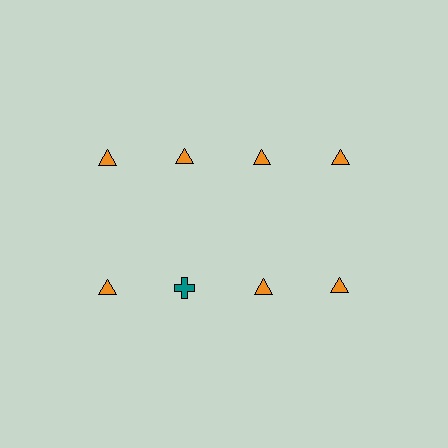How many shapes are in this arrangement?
There are 8 shapes arranged in a grid pattern.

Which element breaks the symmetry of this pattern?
The teal cross in the second row, second from left column breaks the symmetry. All other shapes are orange triangles.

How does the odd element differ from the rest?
It differs in both color (teal instead of orange) and shape (cross instead of triangle).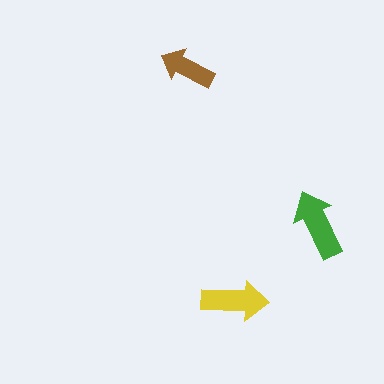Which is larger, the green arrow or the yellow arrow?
The green one.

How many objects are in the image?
There are 3 objects in the image.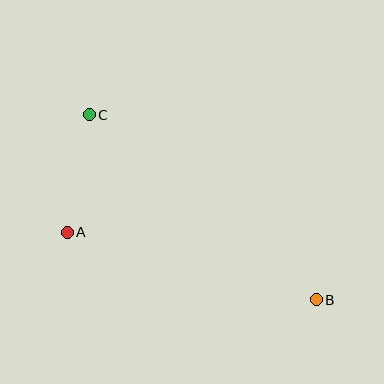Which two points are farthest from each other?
Points B and C are farthest from each other.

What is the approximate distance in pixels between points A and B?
The distance between A and B is approximately 258 pixels.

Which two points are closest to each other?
Points A and C are closest to each other.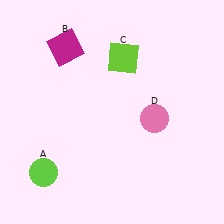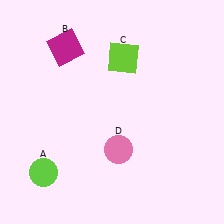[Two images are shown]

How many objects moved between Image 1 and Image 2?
1 object moved between the two images.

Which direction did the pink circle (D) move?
The pink circle (D) moved left.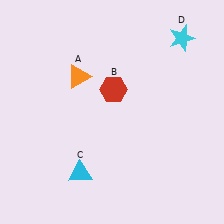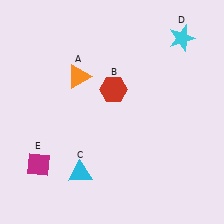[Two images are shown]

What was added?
A magenta diamond (E) was added in Image 2.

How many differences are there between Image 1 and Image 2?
There is 1 difference between the two images.